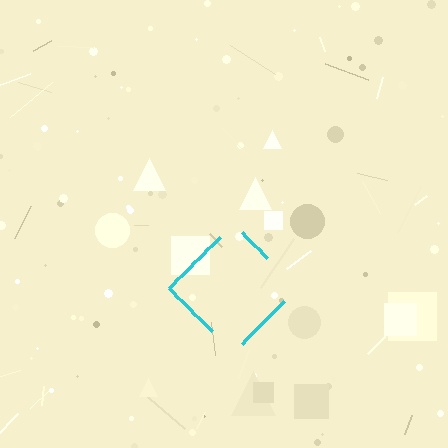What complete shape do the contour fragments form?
The contour fragments form a diamond.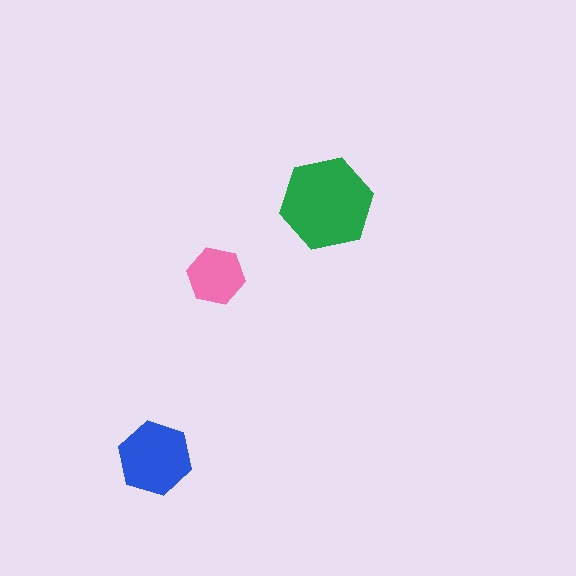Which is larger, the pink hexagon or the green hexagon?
The green one.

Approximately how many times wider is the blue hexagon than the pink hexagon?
About 1.5 times wider.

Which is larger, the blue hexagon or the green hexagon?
The green one.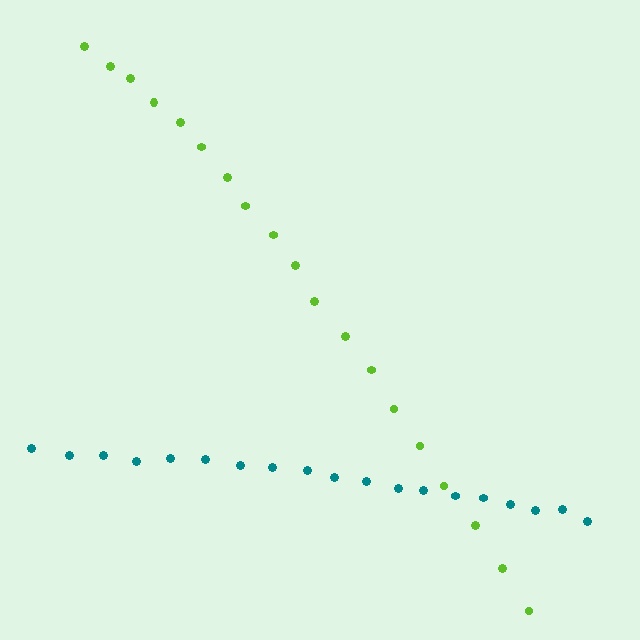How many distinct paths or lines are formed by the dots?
There are 2 distinct paths.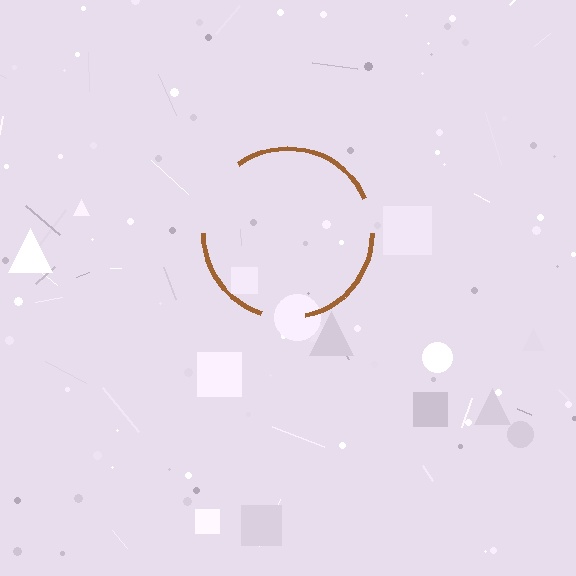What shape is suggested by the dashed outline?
The dashed outline suggests a circle.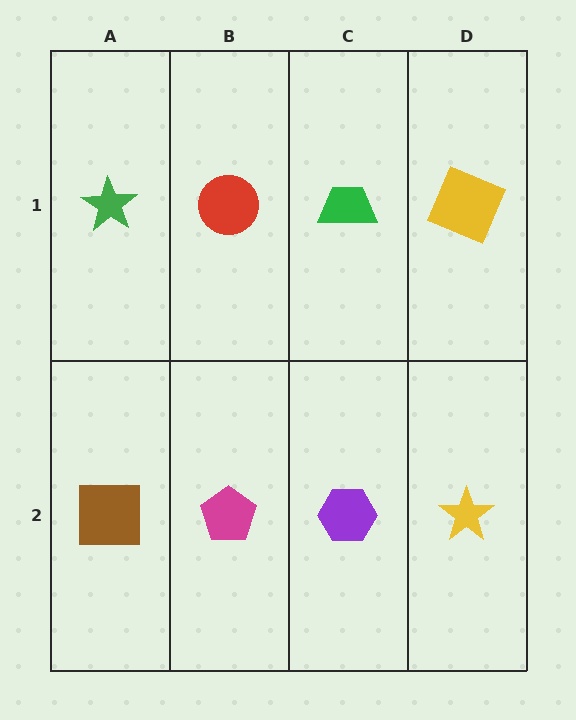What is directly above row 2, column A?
A green star.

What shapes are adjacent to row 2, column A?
A green star (row 1, column A), a magenta pentagon (row 2, column B).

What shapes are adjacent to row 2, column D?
A yellow square (row 1, column D), a purple hexagon (row 2, column C).